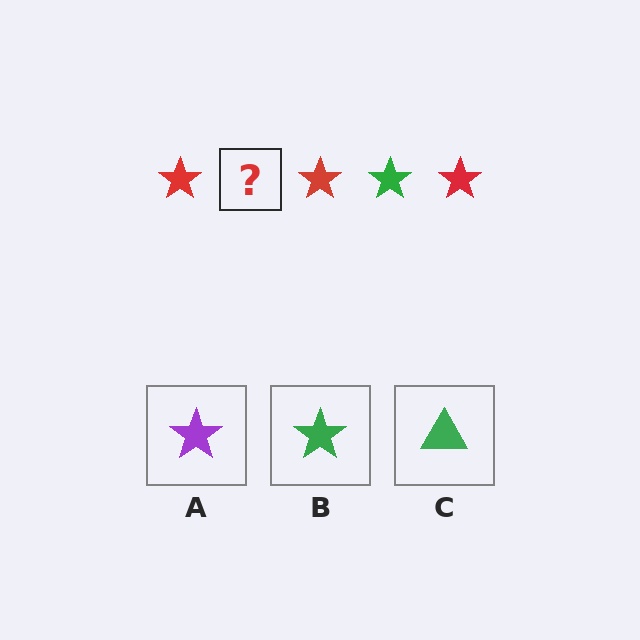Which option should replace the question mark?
Option B.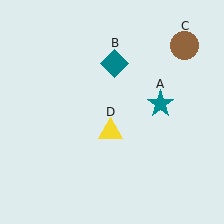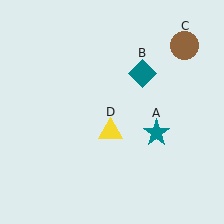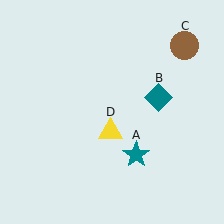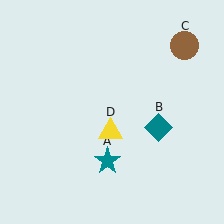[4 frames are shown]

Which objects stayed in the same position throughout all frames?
Brown circle (object C) and yellow triangle (object D) remained stationary.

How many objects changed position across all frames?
2 objects changed position: teal star (object A), teal diamond (object B).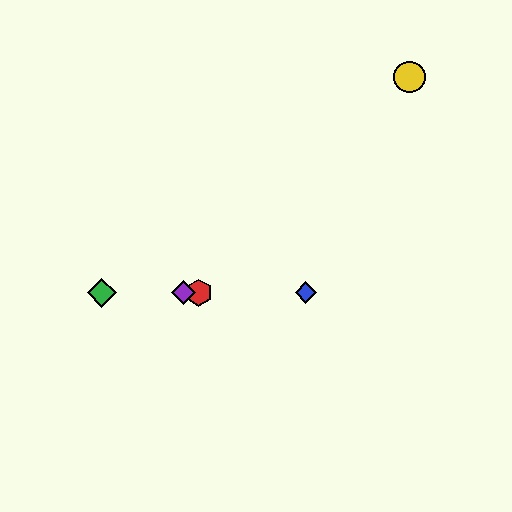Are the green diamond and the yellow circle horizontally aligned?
No, the green diamond is at y≈293 and the yellow circle is at y≈77.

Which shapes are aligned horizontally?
The red hexagon, the blue diamond, the green diamond, the purple diamond are aligned horizontally.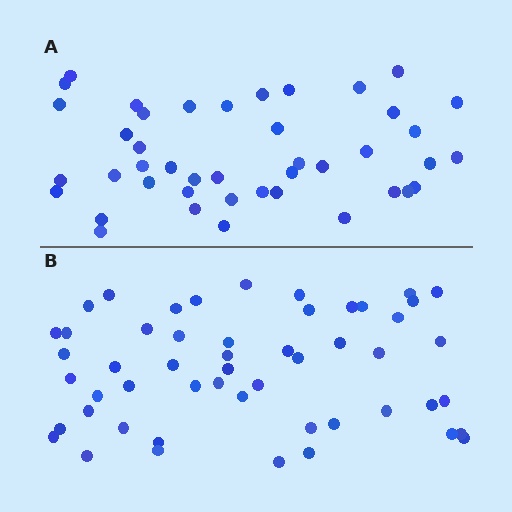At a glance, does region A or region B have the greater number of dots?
Region B (the bottom region) has more dots.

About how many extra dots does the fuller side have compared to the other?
Region B has roughly 8 or so more dots than region A.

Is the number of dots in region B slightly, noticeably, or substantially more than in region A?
Region B has only slightly more — the two regions are fairly close. The ratio is roughly 1.2 to 1.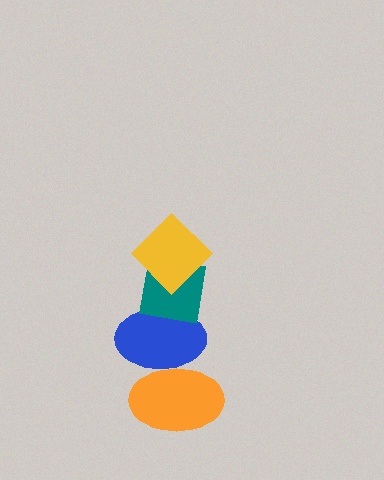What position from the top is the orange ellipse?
The orange ellipse is 4th from the top.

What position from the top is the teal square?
The teal square is 2nd from the top.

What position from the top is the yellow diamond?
The yellow diamond is 1st from the top.